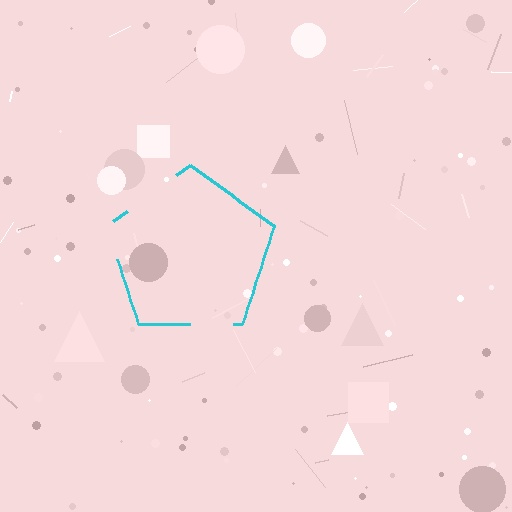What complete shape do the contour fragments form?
The contour fragments form a pentagon.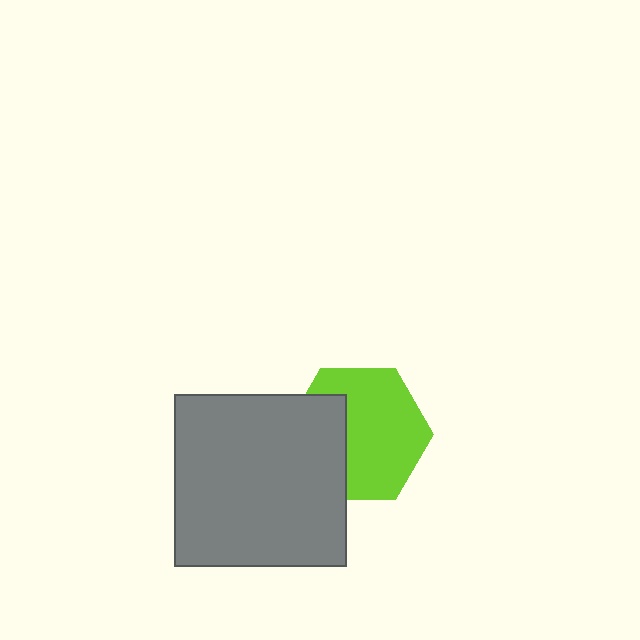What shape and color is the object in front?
The object in front is a gray square.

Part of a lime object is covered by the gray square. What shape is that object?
It is a hexagon.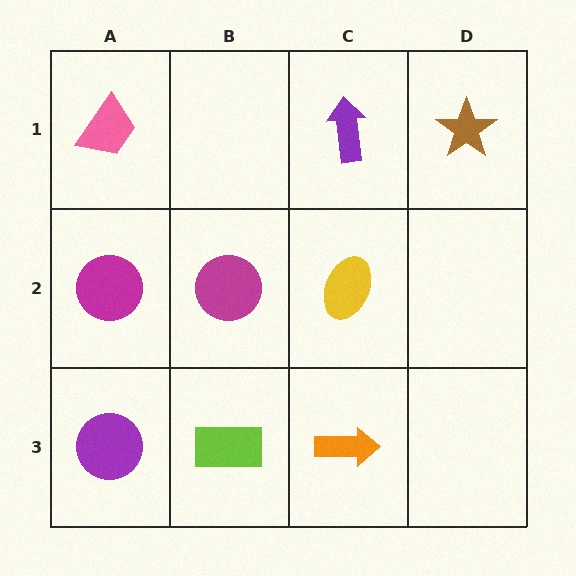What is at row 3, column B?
A lime rectangle.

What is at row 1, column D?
A brown star.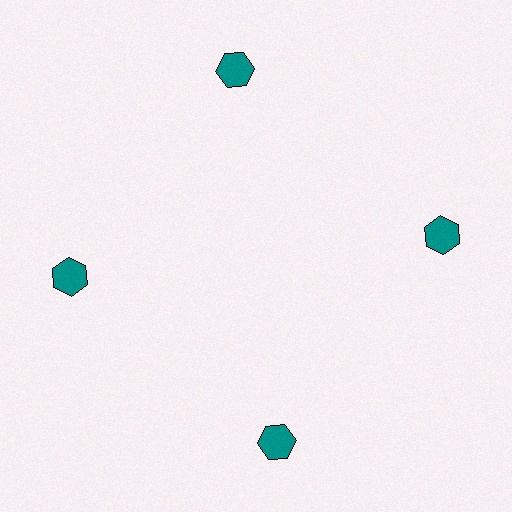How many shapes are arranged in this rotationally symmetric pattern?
There are 4 shapes, arranged in 4 groups of 1.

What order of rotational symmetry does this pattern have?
This pattern has 4-fold rotational symmetry.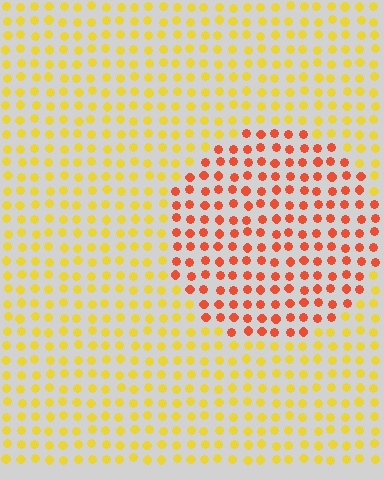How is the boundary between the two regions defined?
The boundary is defined purely by a slight shift in hue (about 46 degrees). Spacing, size, and orientation are identical on both sides.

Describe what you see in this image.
The image is filled with small yellow elements in a uniform arrangement. A circle-shaped region is visible where the elements are tinted to a slightly different hue, forming a subtle color boundary.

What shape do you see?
I see a circle.